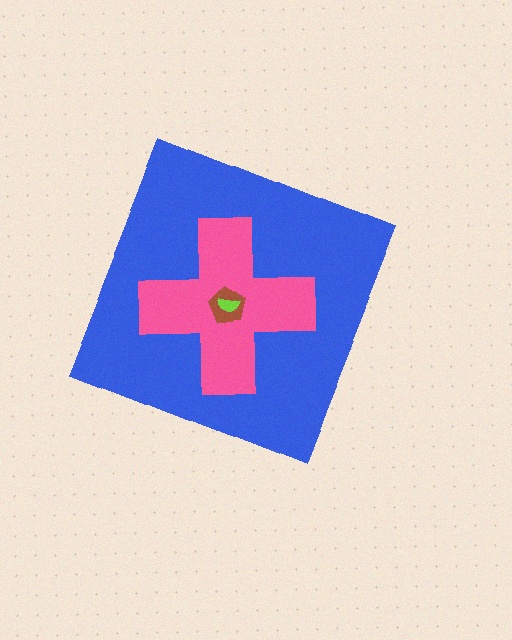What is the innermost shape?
The lime semicircle.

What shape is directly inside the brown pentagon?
The lime semicircle.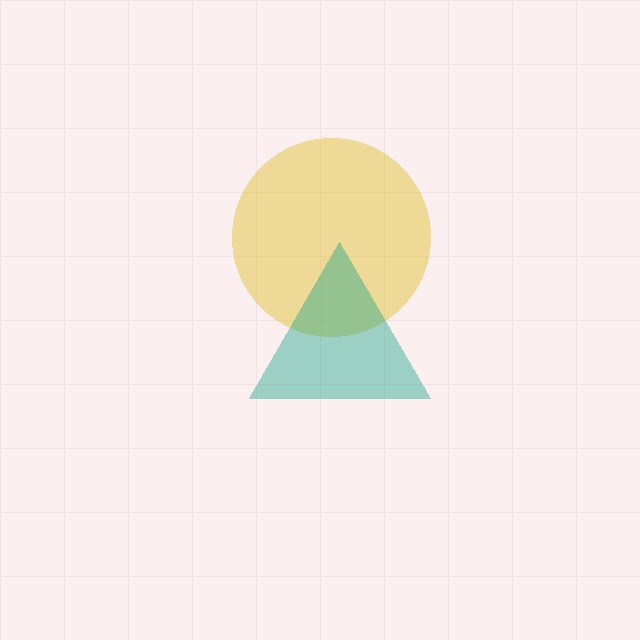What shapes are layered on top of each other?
The layered shapes are: a yellow circle, a teal triangle.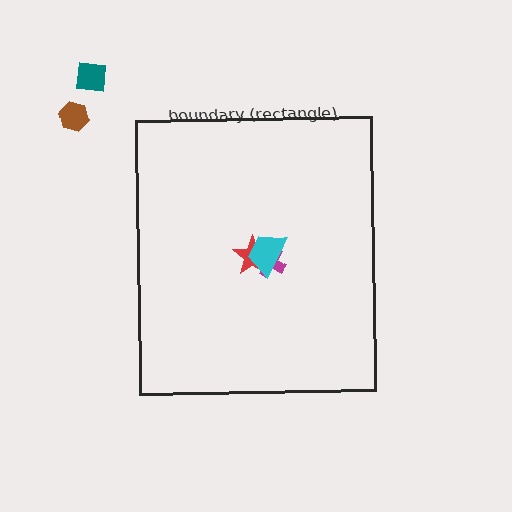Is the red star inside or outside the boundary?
Inside.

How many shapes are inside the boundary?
3 inside, 2 outside.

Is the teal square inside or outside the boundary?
Outside.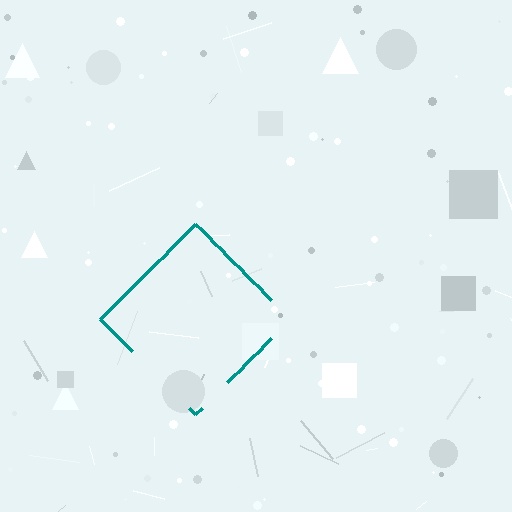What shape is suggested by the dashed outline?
The dashed outline suggests a diamond.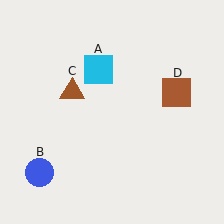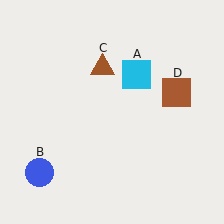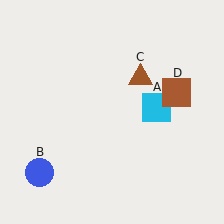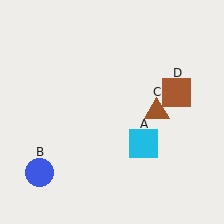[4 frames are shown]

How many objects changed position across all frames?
2 objects changed position: cyan square (object A), brown triangle (object C).